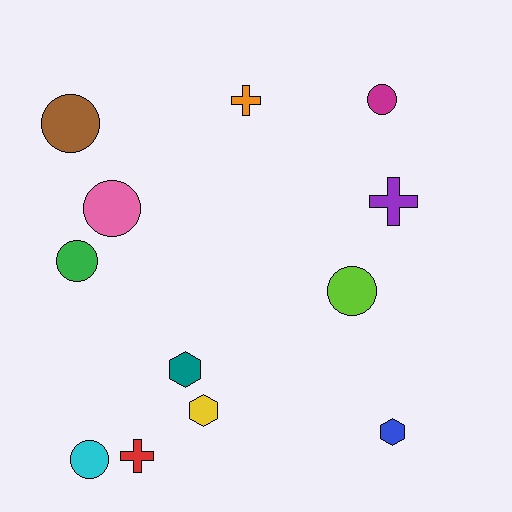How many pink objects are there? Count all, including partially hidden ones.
There is 1 pink object.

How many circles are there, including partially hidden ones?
There are 6 circles.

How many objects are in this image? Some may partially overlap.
There are 12 objects.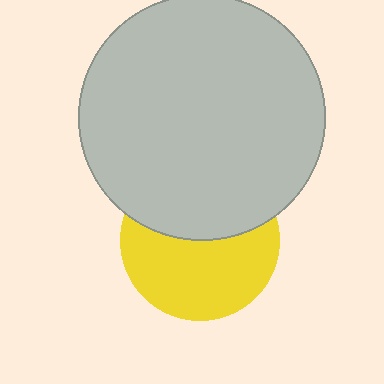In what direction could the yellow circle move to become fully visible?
The yellow circle could move down. That would shift it out from behind the light gray circle entirely.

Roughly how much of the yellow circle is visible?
About half of it is visible (roughly 56%).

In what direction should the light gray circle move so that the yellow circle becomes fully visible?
The light gray circle should move up. That is the shortest direction to clear the overlap and leave the yellow circle fully visible.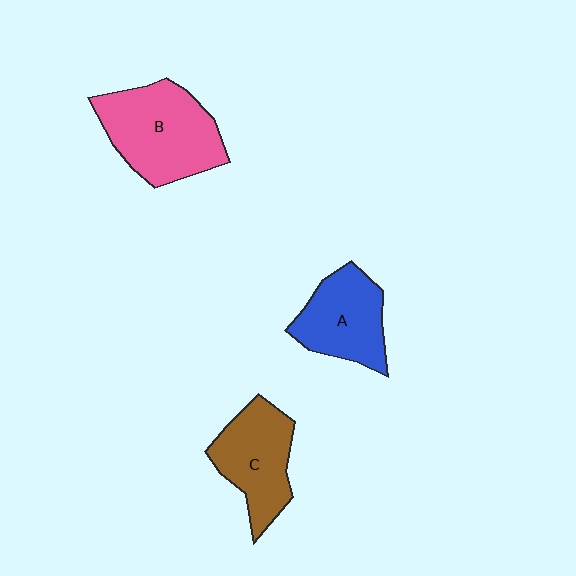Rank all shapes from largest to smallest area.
From largest to smallest: B (pink), C (brown), A (blue).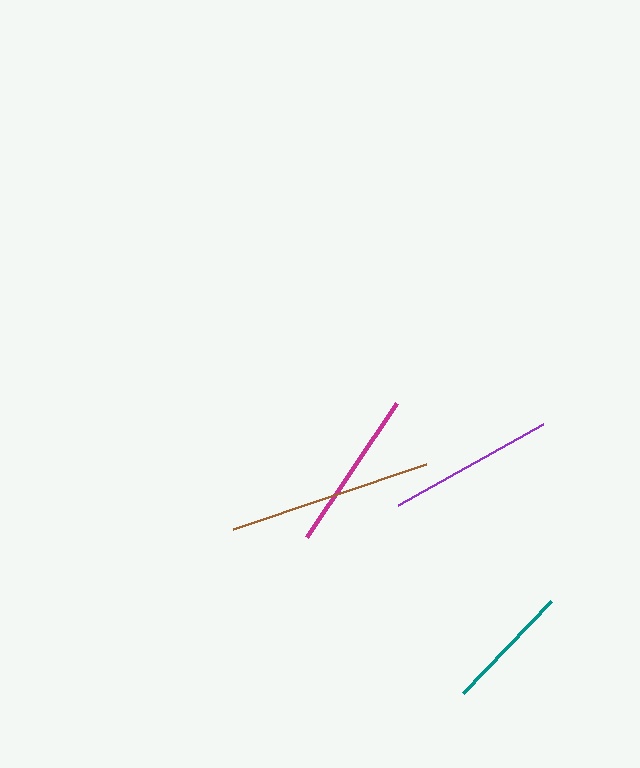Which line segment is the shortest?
The teal line is the shortest at approximately 128 pixels.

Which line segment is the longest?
The brown line is the longest at approximately 204 pixels.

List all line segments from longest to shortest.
From longest to shortest: brown, purple, magenta, teal.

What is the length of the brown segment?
The brown segment is approximately 204 pixels long.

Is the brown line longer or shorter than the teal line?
The brown line is longer than the teal line.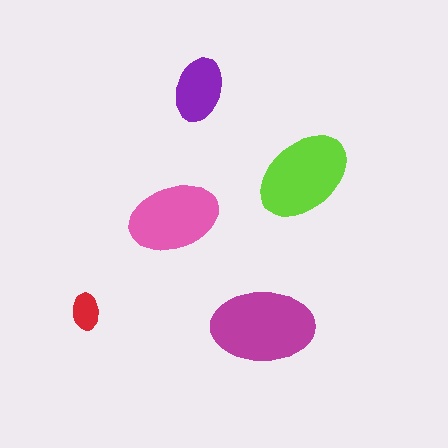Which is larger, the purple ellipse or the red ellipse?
The purple one.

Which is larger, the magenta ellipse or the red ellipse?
The magenta one.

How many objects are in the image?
There are 5 objects in the image.